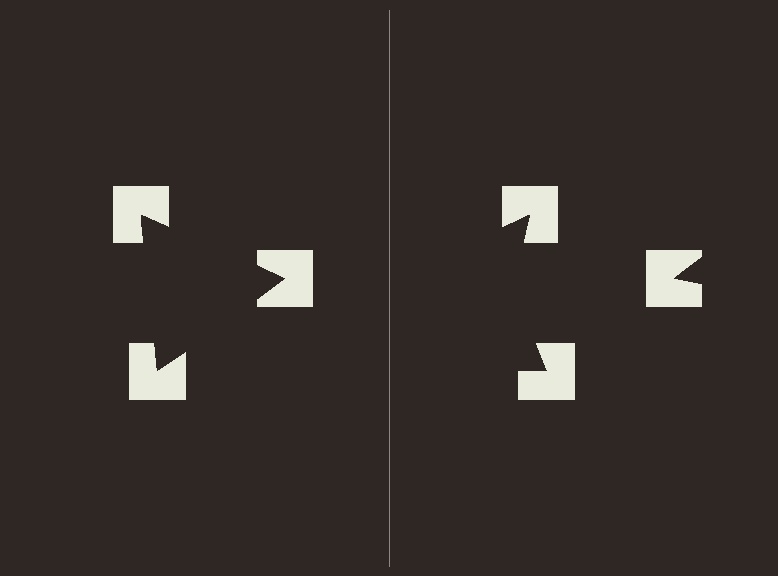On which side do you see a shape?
An illusory triangle appears on the left side. On the right side the wedge cuts are rotated, so no coherent shape forms.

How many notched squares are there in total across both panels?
6 — 3 on each side.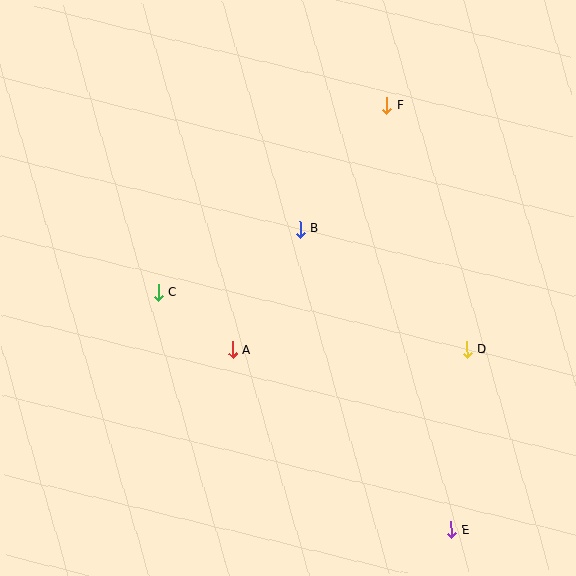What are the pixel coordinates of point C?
Point C is at (158, 292).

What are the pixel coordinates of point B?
Point B is at (300, 229).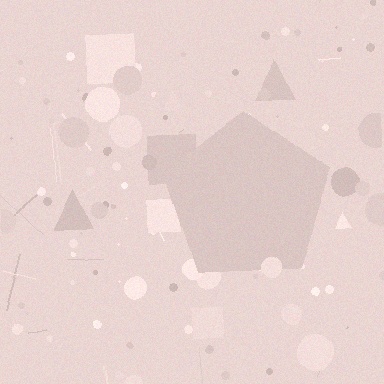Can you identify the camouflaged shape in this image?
The camouflaged shape is a pentagon.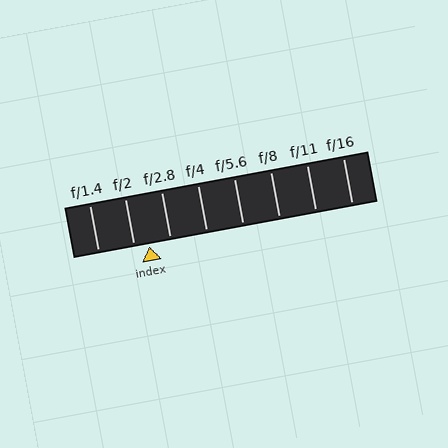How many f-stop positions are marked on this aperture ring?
There are 8 f-stop positions marked.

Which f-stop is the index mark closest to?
The index mark is closest to f/2.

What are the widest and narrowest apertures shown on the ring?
The widest aperture shown is f/1.4 and the narrowest is f/16.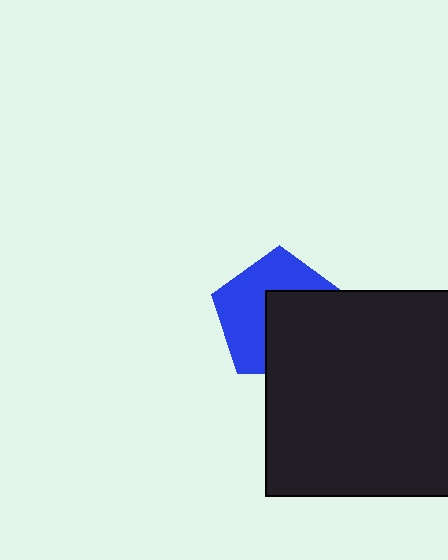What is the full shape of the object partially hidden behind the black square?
The partially hidden object is a blue pentagon.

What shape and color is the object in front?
The object in front is a black square.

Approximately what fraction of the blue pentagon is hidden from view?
Roughly 48% of the blue pentagon is hidden behind the black square.